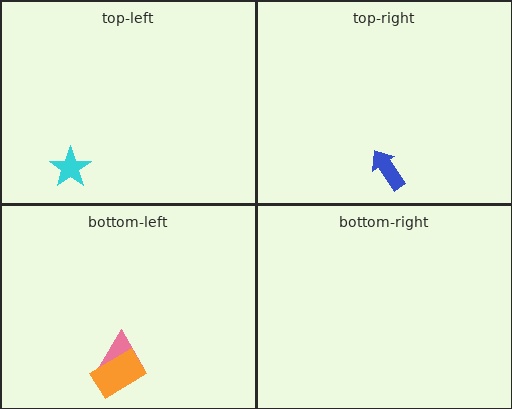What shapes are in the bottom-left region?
The pink triangle, the orange rectangle.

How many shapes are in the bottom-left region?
2.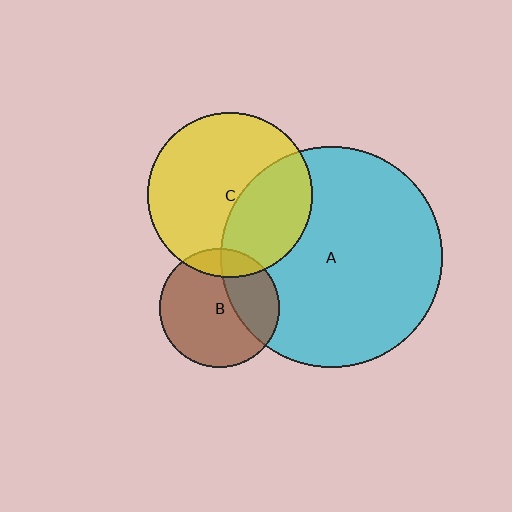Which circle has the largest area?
Circle A (cyan).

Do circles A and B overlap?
Yes.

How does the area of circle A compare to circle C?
Approximately 1.8 times.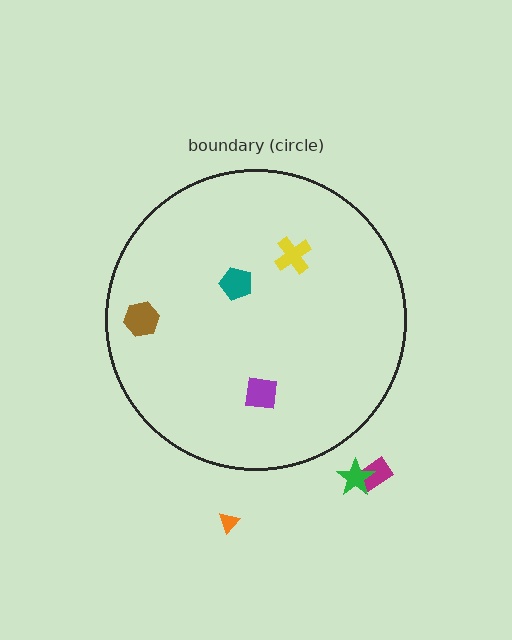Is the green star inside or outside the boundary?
Outside.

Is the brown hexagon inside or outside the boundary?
Inside.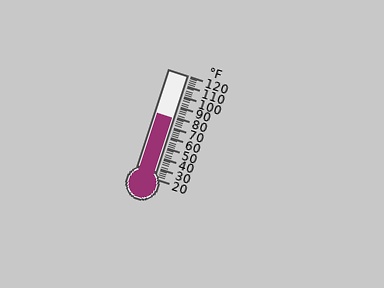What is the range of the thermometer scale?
The thermometer scale ranges from 20°F to 120°F.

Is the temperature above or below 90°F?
The temperature is below 90°F.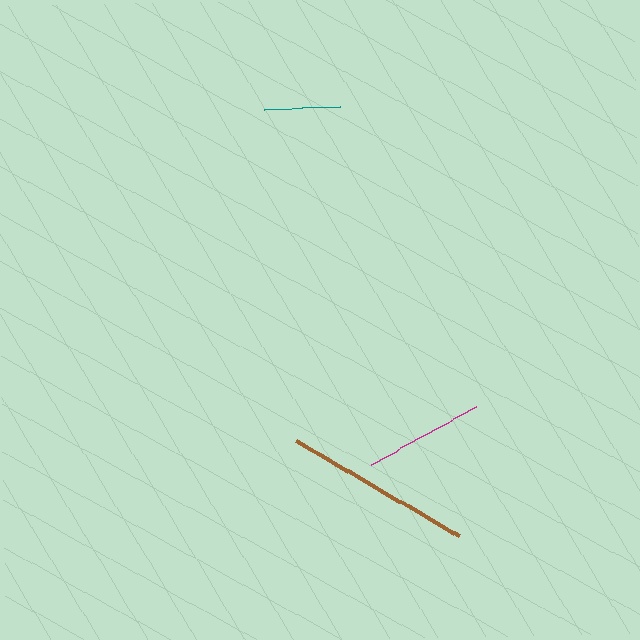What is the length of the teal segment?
The teal segment is approximately 76 pixels long.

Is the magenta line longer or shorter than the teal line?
The magenta line is longer than the teal line.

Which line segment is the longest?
The brown line is the longest at approximately 189 pixels.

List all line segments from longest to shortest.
From longest to shortest: brown, magenta, teal.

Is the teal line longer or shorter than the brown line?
The brown line is longer than the teal line.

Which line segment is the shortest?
The teal line is the shortest at approximately 76 pixels.